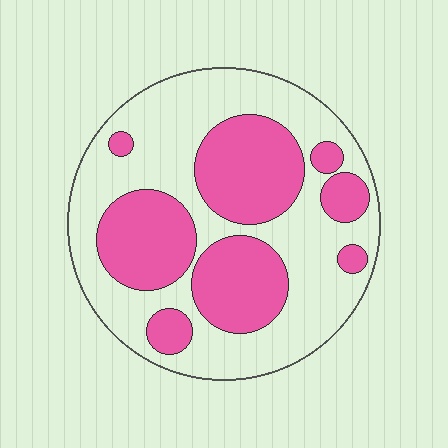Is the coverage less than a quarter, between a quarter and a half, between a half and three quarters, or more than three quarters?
Between a quarter and a half.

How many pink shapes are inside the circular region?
8.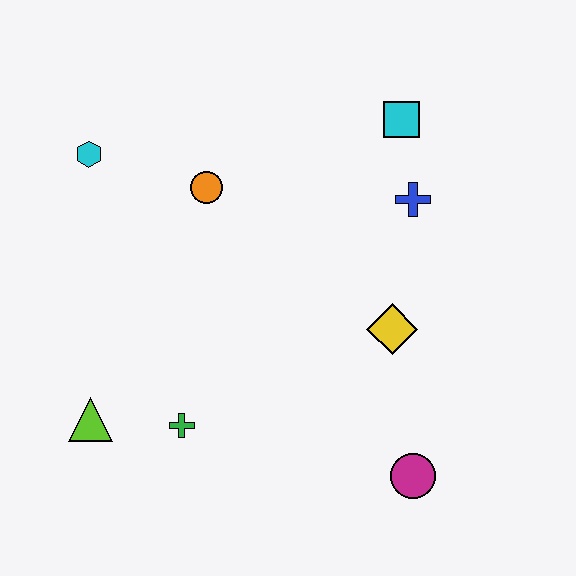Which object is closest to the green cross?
The lime triangle is closest to the green cross.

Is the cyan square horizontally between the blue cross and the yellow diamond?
Yes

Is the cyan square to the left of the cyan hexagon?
No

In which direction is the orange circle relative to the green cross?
The orange circle is above the green cross.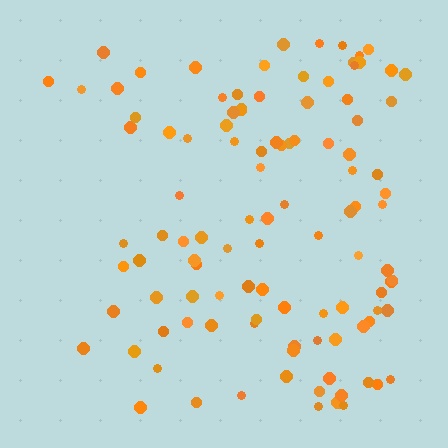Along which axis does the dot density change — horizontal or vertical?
Horizontal.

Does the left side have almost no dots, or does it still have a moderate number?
Still a moderate number, just noticeably fewer than the right.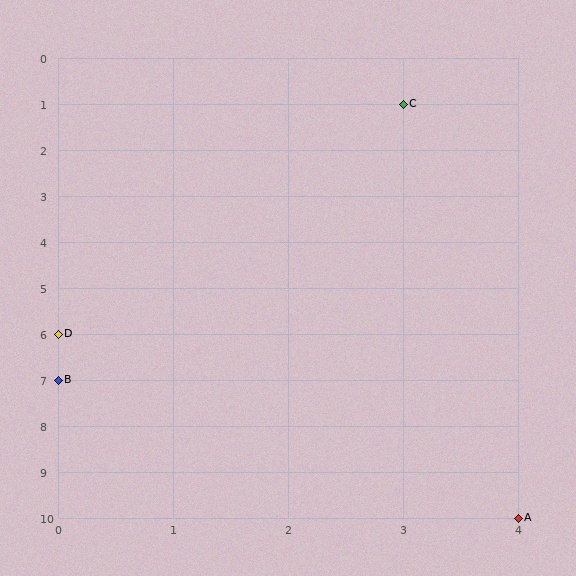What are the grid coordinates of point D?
Point D is at grid coordinates (0, 6).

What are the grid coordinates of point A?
Point A is at grid coordinates (4, 10).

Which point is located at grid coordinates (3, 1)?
Point C is at (3, 1).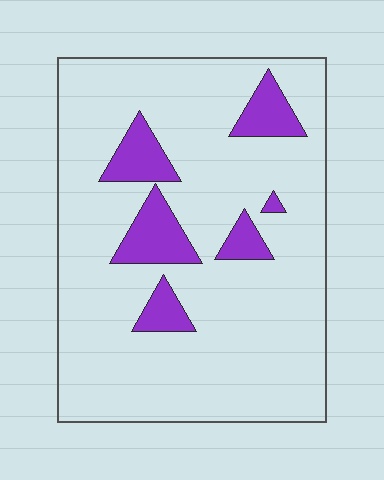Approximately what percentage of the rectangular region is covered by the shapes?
Approximately 15%.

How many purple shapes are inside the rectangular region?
6.